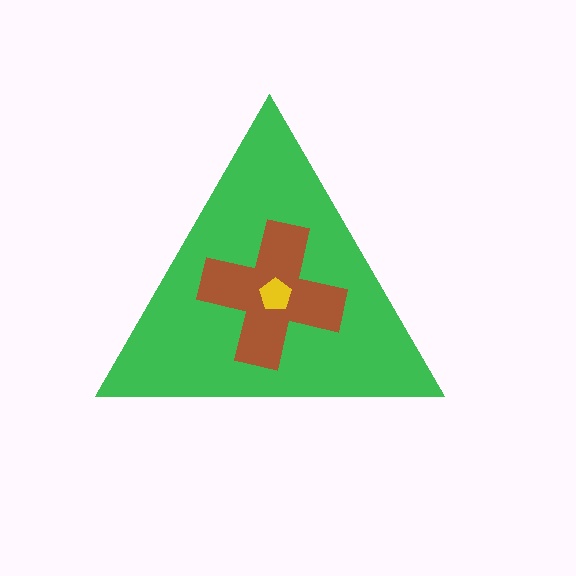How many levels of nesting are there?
3.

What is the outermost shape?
The green triangle.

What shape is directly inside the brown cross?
The yellow pentagon.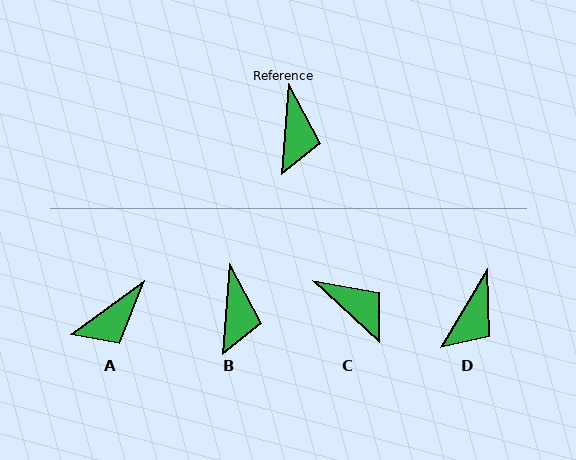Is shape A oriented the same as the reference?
No, it is off by about 49 degrees.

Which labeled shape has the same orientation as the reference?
B.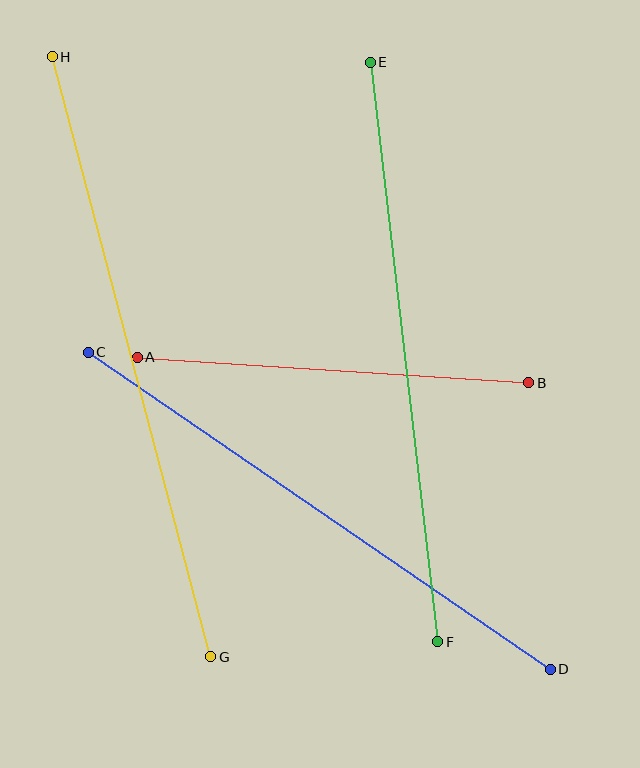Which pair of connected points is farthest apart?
Points G and H are farthest apart.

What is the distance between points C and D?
The distance is approximately 560 pixels.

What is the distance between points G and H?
The distance is approximately 621 pixels.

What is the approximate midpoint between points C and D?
The midpoint is at approximately (319, 511) pixels.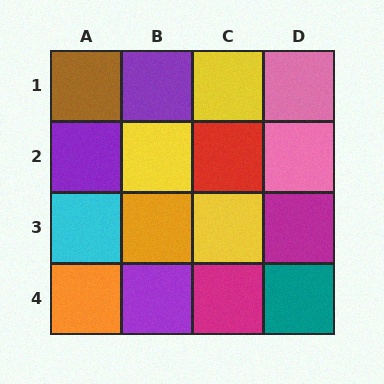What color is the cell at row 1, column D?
Pink.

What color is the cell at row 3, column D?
Magenta.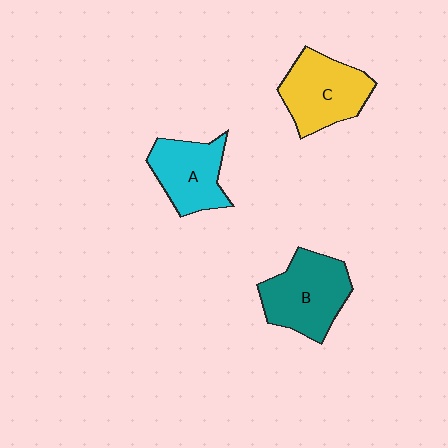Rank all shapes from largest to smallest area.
From largest to smallest: B (teal), C (yellow), A (cyan).